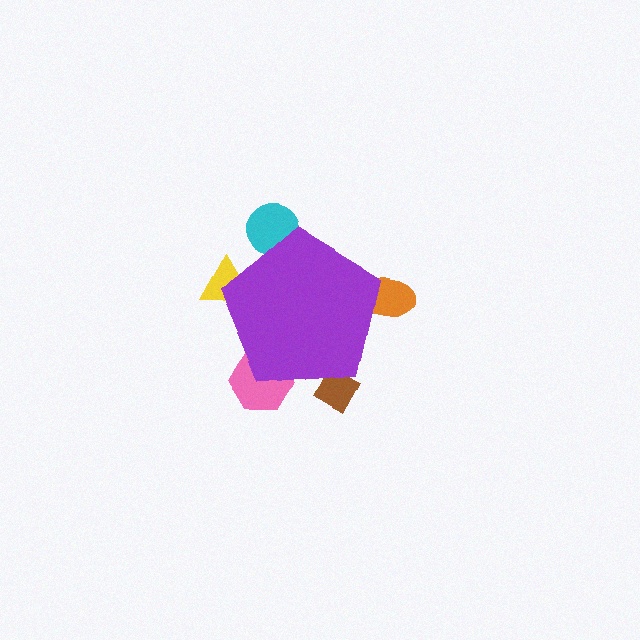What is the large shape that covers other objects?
A purple pentagon.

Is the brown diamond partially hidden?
Yes, the brown diamond is partially hidden behind the purple pentagon.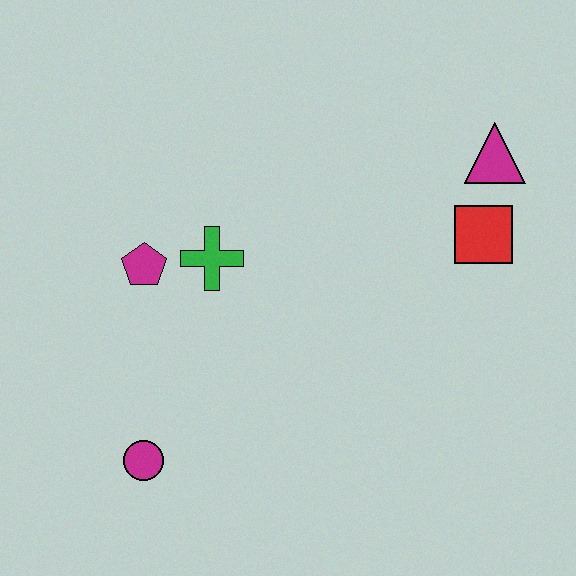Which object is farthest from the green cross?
The magenta triangle is farthest from the green cross.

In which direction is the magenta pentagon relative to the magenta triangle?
The magenta pentagon is to the left of the magenta triangle.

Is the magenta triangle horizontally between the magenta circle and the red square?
No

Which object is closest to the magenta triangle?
The red square is closest to the magenta triangle.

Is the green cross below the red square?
Yes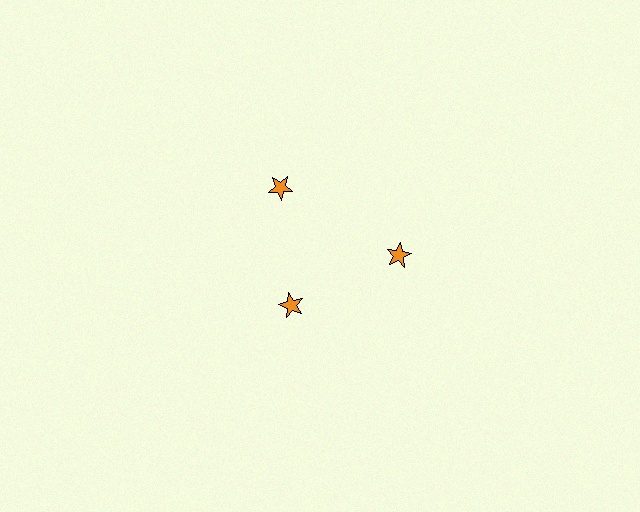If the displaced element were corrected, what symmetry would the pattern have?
It would have 3-fold rotational symmetry — the pattern would map onto itself every 120 degrees.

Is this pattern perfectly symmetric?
No. The 3 orange stars are arranged in a ring, but one element near the 7 o'clock position is pulled inward toward the center, breaking the 3-fold rotational symmetry.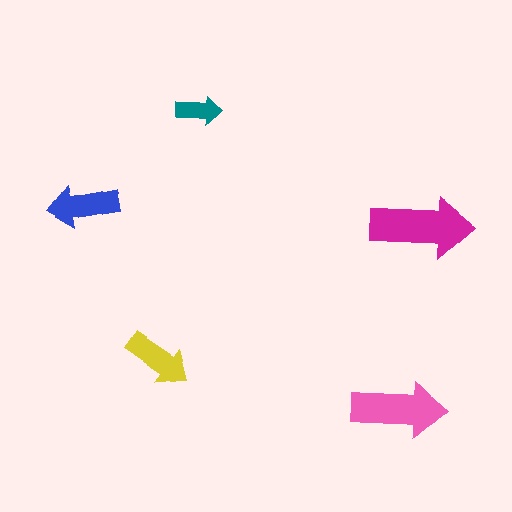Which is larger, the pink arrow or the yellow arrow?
The pink one.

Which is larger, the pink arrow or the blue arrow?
The pink one.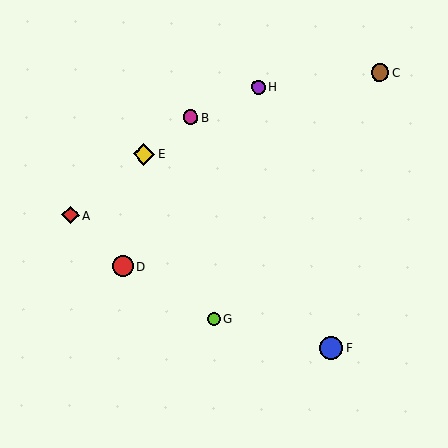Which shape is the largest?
The blue circle (labeled F) is the largest.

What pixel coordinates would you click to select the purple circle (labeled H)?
Click at (259, 87) to select the purple circle H.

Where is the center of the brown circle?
The center of the brown circle is at (380, 72).